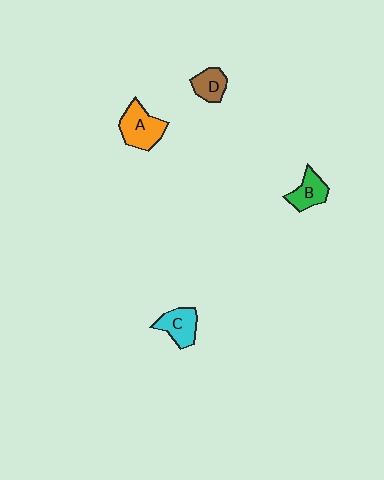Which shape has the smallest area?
Shape D (brown).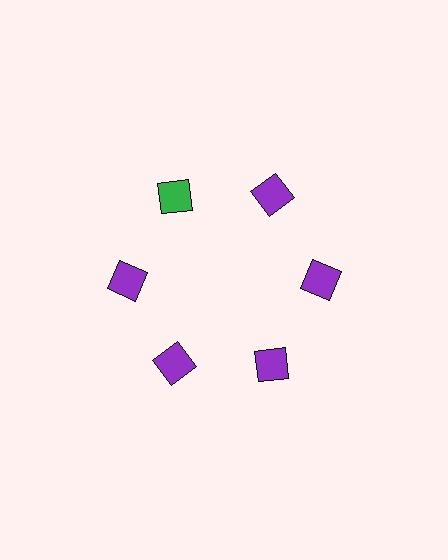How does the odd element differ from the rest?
It has a different color: green instead of purple.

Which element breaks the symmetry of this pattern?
The green square at roughly the 11 o'clock position breaks the symmetry. All other shapes are purple squares.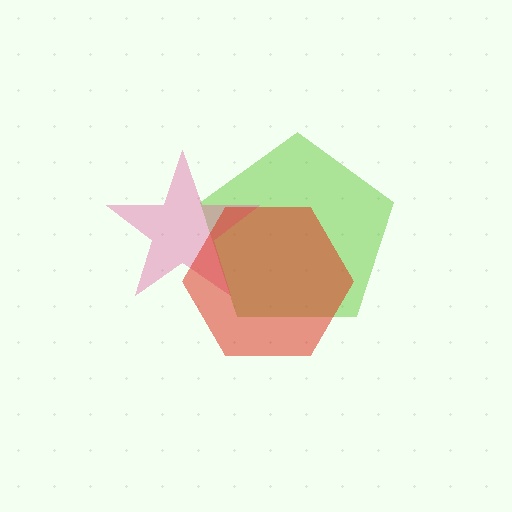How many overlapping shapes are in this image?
There are 3 overlapping shapes in the image.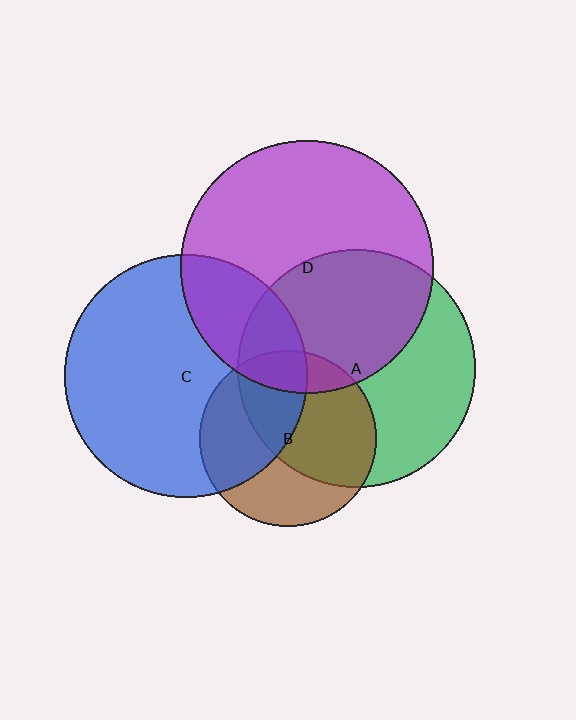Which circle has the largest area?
Circle D (purple).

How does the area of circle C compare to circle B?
Approximately 1.9 times.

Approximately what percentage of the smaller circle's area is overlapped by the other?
Approximately 45%.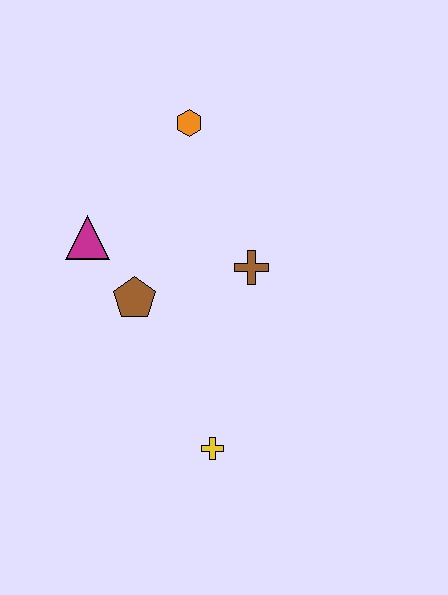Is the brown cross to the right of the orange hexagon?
Yes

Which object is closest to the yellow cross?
The brown pentagon is closest to the yellow cross.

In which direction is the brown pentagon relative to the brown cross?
The brown pentagon is to the left of the brown cross.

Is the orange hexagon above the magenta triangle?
Yes